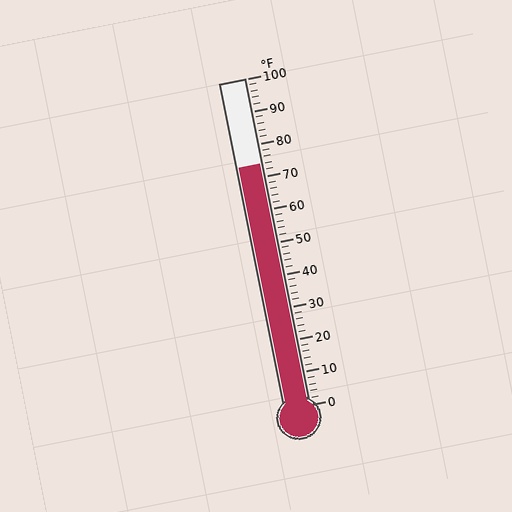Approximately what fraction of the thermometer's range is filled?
The thermometer is filled to approximately 75% of its range.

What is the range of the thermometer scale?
The thermometer scale ranges from 0°F to 100°F.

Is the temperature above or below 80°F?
The temperature is below 80°F.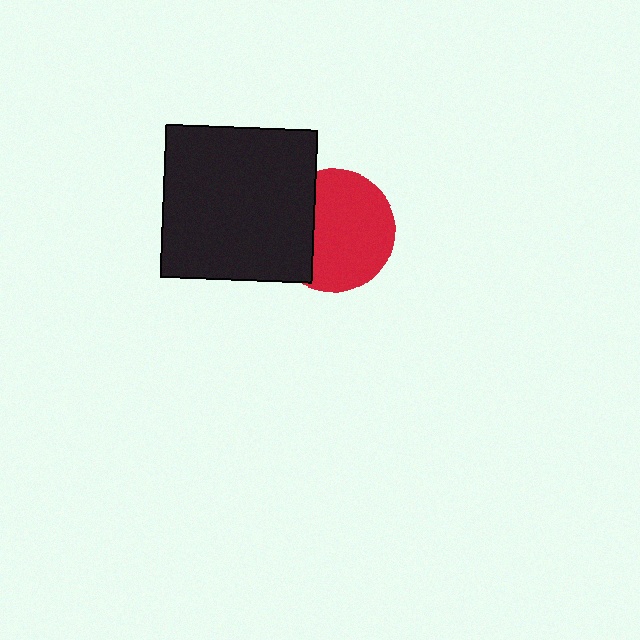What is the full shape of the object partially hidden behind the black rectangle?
The partially hidden object is a red circle.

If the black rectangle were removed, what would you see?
You would see the complete red circle.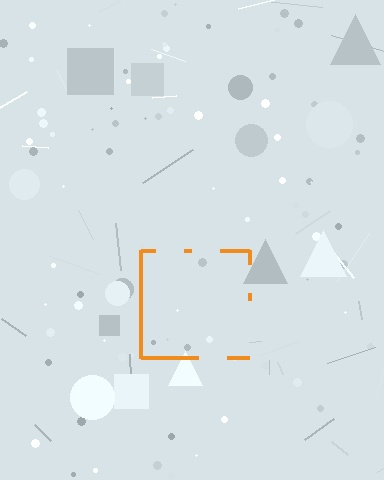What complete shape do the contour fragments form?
The contour fragments form a square.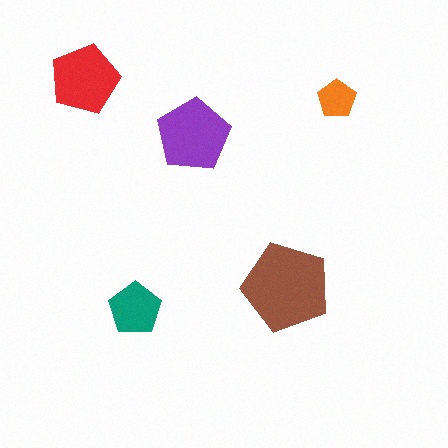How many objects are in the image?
There are 5 objects in the image.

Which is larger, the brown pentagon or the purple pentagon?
The brown one.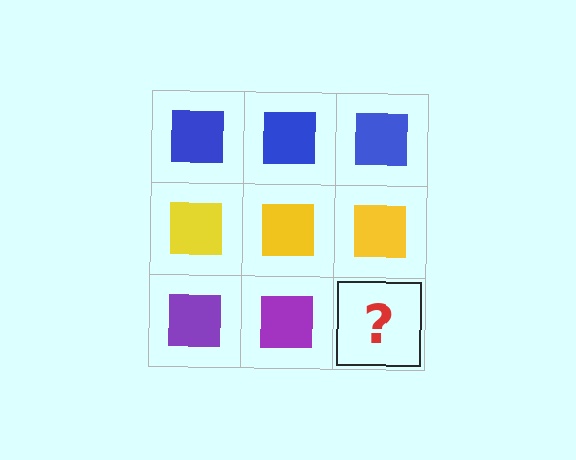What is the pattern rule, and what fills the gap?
The rule is that each row has a consistent color. The gap should be filled with a purple square.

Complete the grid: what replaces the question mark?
The question mark should be replaced with a purple square.